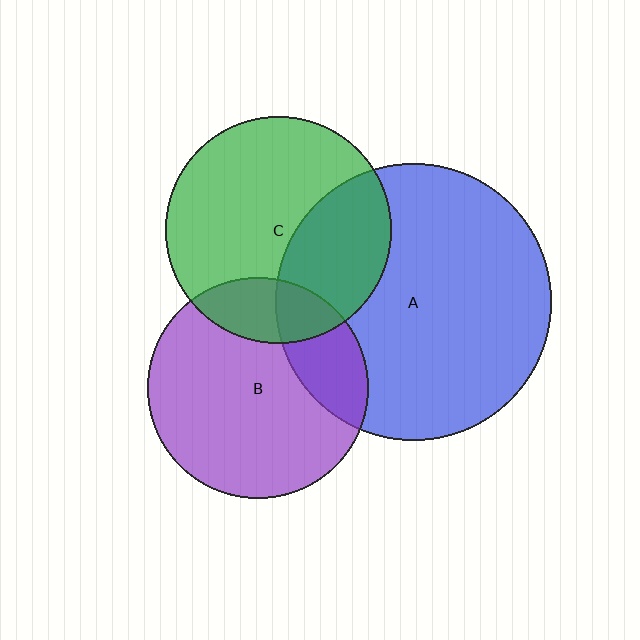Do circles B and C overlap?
Yes.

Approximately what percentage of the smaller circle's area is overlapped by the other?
Approximately 20%.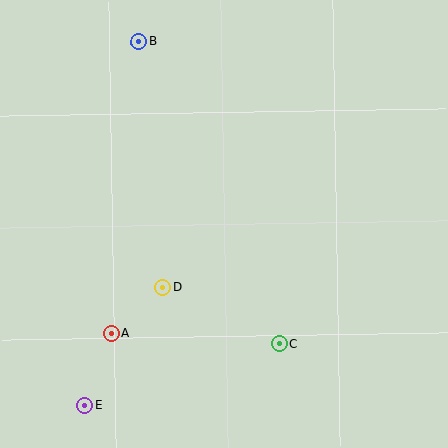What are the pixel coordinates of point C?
Point C is at (279, 344).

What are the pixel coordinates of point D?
Point D is at (163, 287).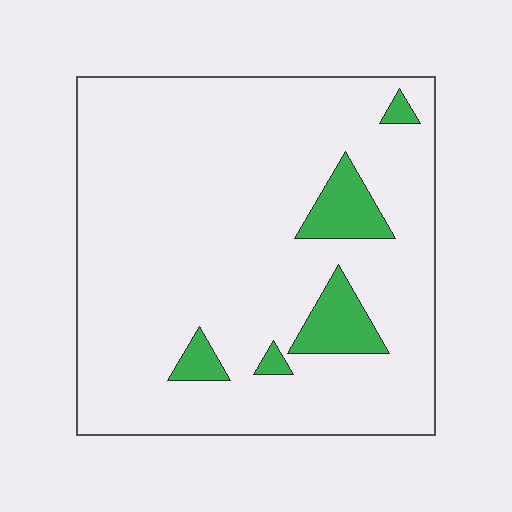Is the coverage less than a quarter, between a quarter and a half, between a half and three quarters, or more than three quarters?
Less than a quarter.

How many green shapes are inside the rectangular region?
5.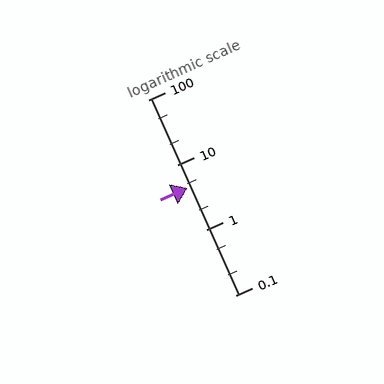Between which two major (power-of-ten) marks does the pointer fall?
The pointer is between 1 and 10.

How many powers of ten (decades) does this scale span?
The scale spans 3 decades, from 0.1 to 100.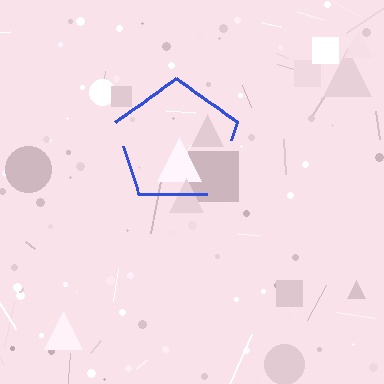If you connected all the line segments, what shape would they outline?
They would outline a pentagon.